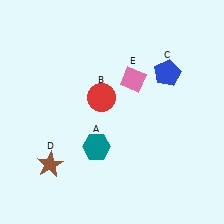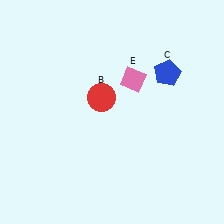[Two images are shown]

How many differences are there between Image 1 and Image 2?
There are 2 differences between the two images.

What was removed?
The brown star (D), the teal hexagon (A) were removed in Image 2.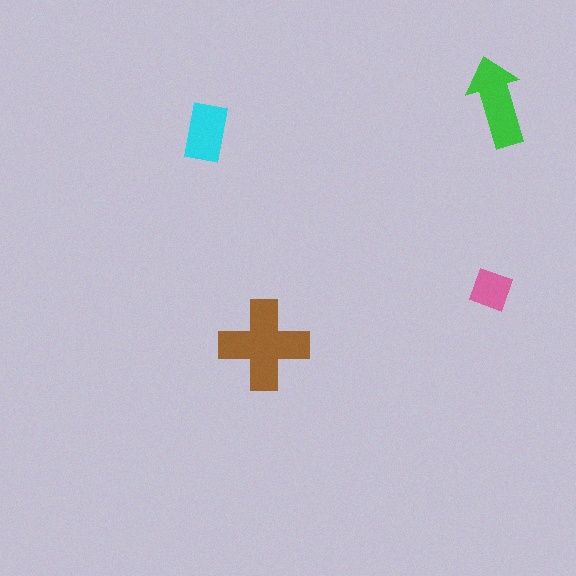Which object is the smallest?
The pink diamond.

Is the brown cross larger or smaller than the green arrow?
Larger.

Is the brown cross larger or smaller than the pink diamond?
Larger.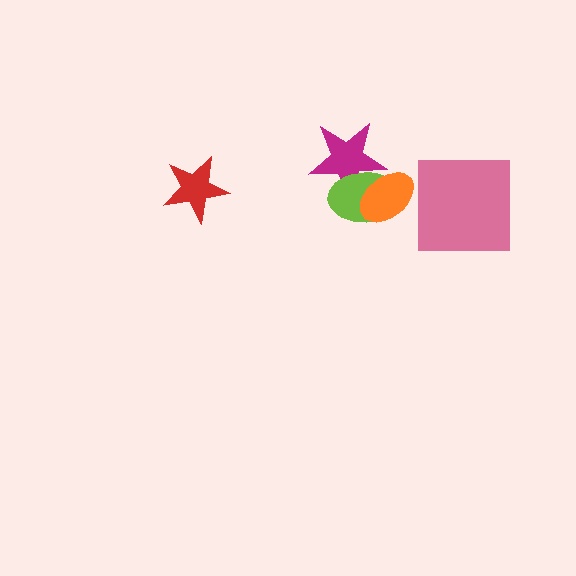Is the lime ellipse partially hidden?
Yes, it is partially covered by another shape.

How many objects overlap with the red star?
0 objects overlap with the red star.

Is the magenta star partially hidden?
Yes, it is partially covered by another shape.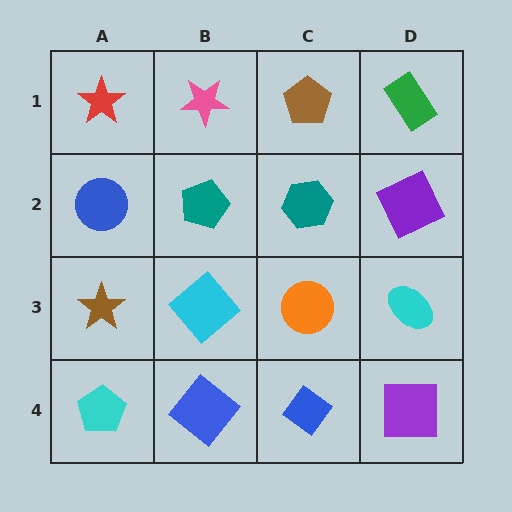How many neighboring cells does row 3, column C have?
4.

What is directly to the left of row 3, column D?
An orange circle.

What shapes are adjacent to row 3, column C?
A teal hexagon (row 2, column C), a blue diamond (row 4, column C), a cyan diamond (row 3, column B), a cyan ellipse (row 3, column D).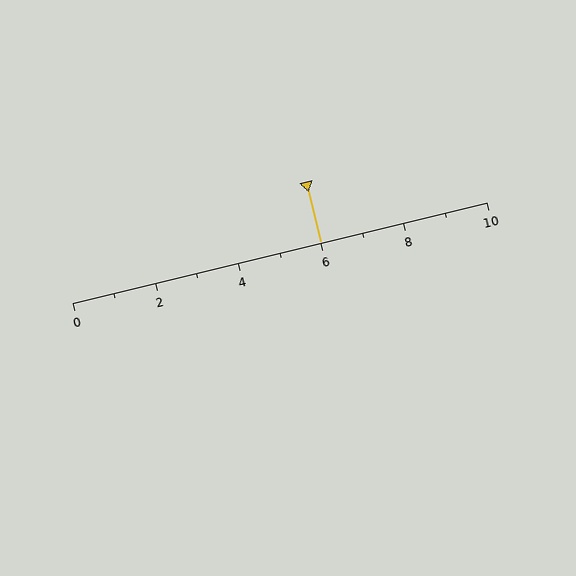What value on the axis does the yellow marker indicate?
The marker indicates approximately 6.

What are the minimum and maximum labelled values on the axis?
The axis runs from 0 to 10.